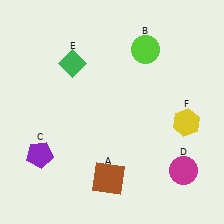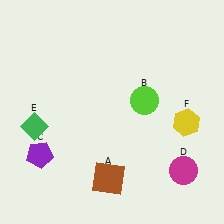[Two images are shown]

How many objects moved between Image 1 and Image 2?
2 objects moved between the two images.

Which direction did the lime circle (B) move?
The lime circle (B) moved down.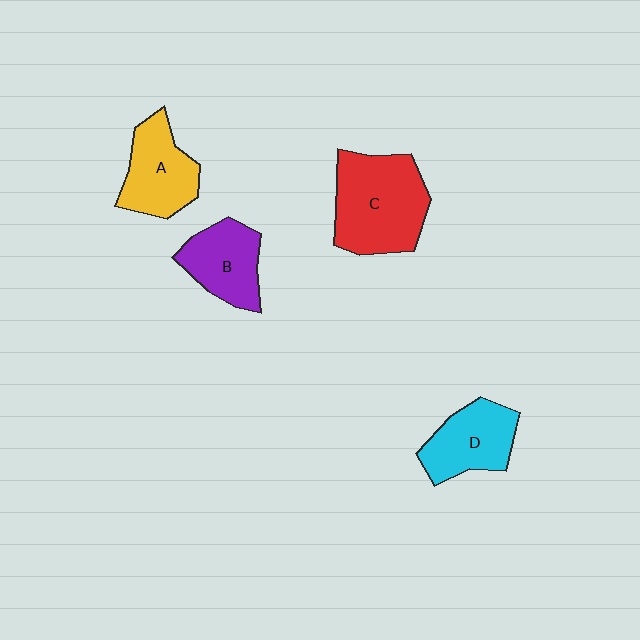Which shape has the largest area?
Shape C (red).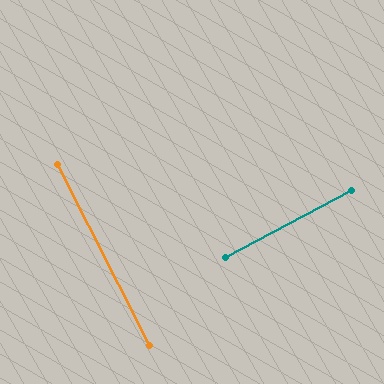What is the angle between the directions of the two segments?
Approximately 89 degrees.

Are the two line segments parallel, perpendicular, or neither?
Perpendicular — they meet at approximately 89°.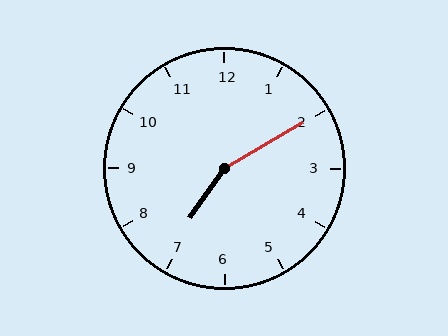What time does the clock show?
7:10.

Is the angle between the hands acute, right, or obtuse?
It is obtuse.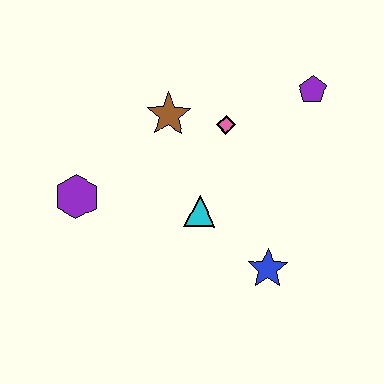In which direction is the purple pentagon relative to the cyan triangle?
The purple pentagon is above the cyan triangle.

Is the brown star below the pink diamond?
No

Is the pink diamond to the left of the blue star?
Yes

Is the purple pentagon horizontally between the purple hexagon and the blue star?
No